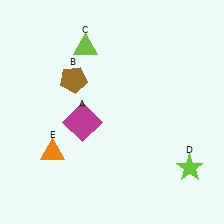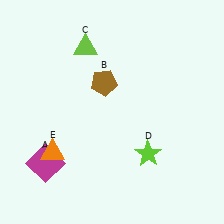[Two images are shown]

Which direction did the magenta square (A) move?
The magenta square (A) moved down.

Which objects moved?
The objects that moved are: the magenta square (A), the brown pentagon (B), the lime star (D).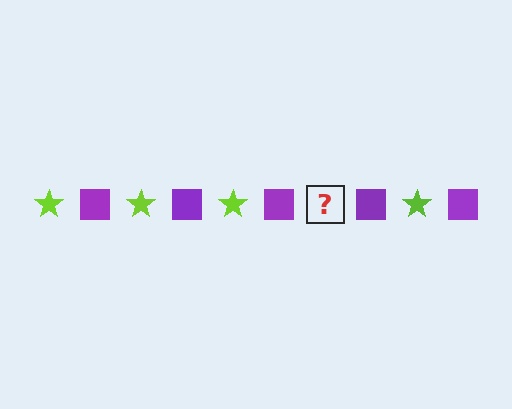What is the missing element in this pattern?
The missing element is a lime star.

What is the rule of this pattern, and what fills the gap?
The rule is that the pattern alternates between lime star and purple square. The gap should be filled with a lime star.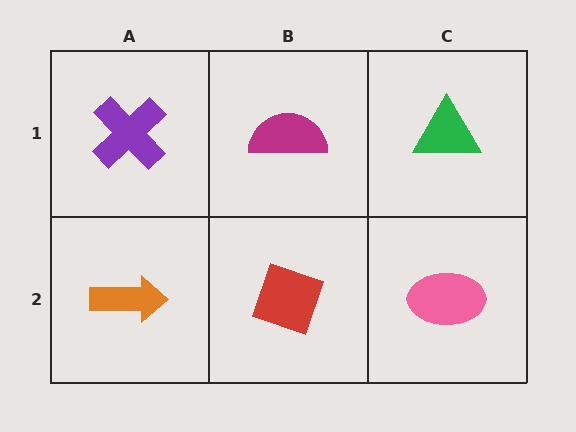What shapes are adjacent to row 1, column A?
An orange arrow (row 2, column A), a magenta semicircle (row 1, column B).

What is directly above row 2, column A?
A purple cross.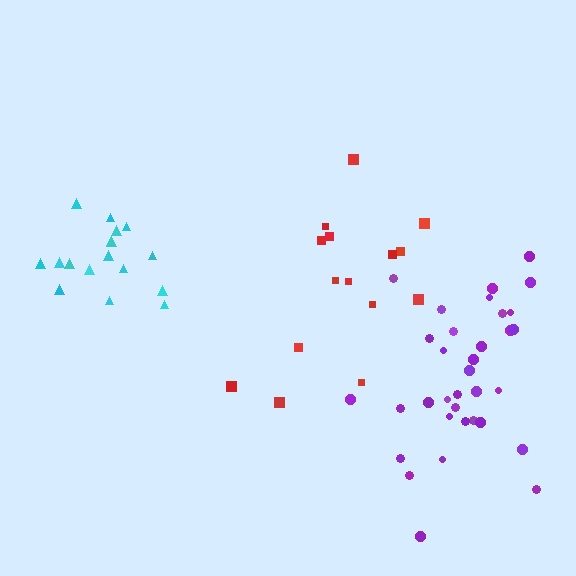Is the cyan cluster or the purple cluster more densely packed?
Cyan.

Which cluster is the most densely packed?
Cyan.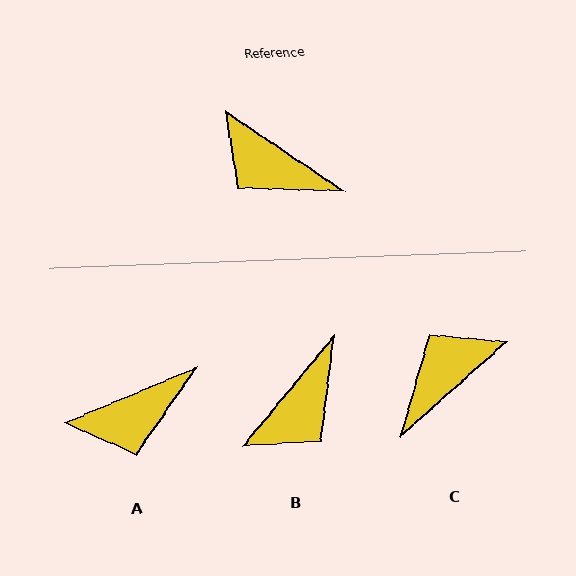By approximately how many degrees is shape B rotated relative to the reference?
Approximately 84 degrees counter-clockwise.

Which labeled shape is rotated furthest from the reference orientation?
C, about 105 degrees away.